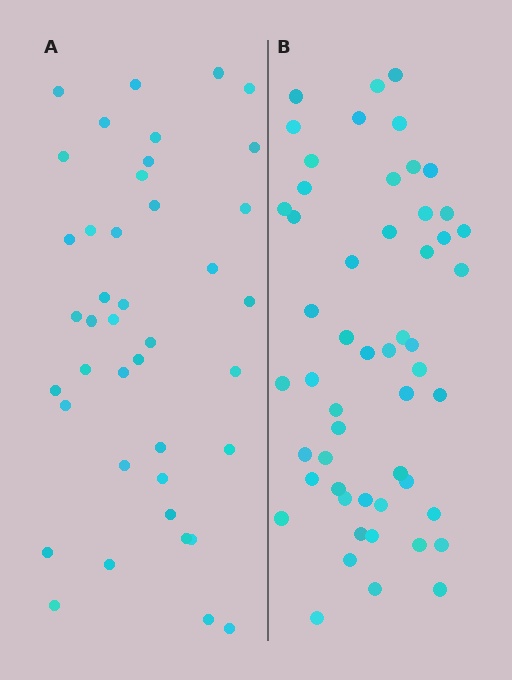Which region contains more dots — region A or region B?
Region B (the right region) has more dots.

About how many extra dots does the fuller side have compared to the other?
Region B has roughly 12 or so more dots than region A.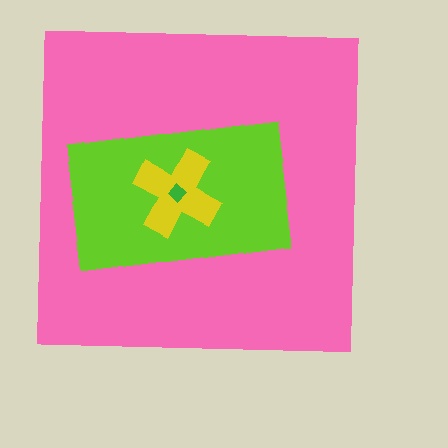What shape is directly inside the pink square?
The lime rectangle.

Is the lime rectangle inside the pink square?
Yes.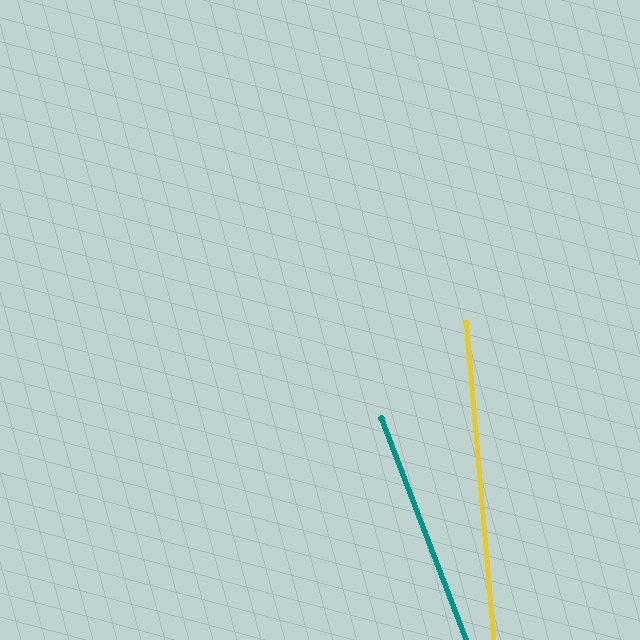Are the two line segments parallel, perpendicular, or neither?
Neither parallel nor perpendicular — they differ by about 16°.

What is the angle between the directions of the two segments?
Approximately 16 degrees.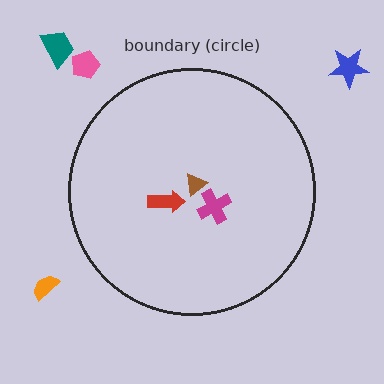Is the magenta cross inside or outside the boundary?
Inside.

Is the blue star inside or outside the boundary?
Outside.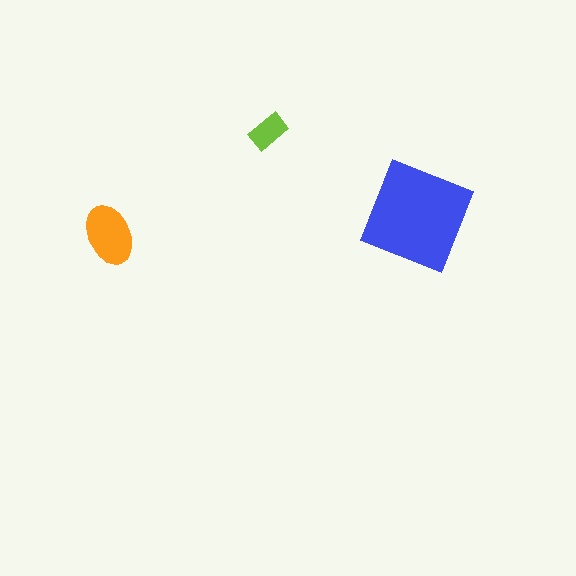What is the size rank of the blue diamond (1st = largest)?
1st.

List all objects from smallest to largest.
The lime rectangle, the orange ellipse, the blue diamond.